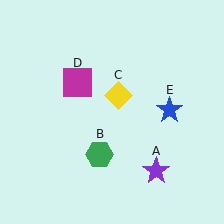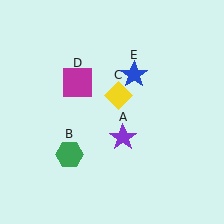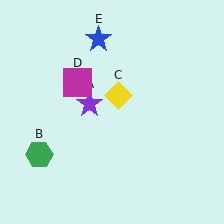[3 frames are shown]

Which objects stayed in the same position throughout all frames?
Yellow diamond (object C) and magenta square (object D) remained stationary.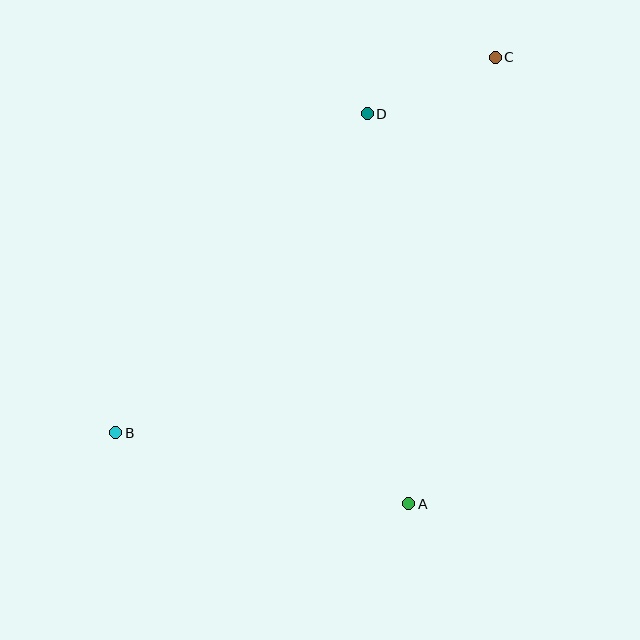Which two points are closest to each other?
Points C and D are closest to each other.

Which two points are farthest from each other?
Points B and C are farthest from each other.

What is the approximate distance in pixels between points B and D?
The distance between B and D is approximately 406 pixels.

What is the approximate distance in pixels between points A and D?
The distance between A and D is approximately 392 pixels.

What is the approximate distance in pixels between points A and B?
The distance between A and B is approximately 301 pixels.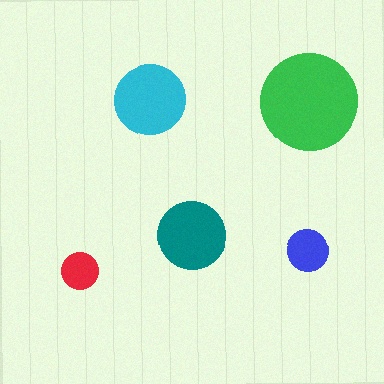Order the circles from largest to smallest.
the green one, the cyan one, the teal one, the blue one, the red one.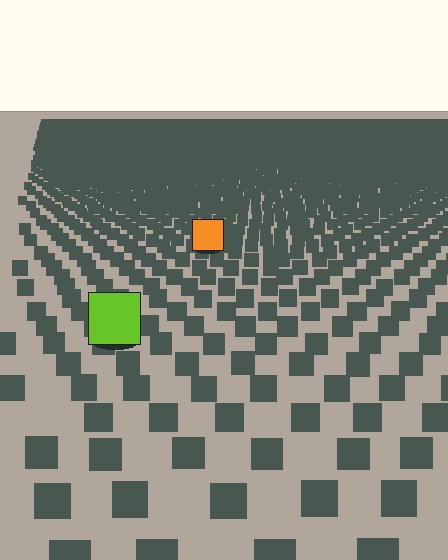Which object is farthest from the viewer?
The orange square is farthest from the viewer. It appears smaller and the ground texture around it is denser.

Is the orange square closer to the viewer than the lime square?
No. The lime square is closer — you can tell from the texture gradient: the ground texture is coarser near it.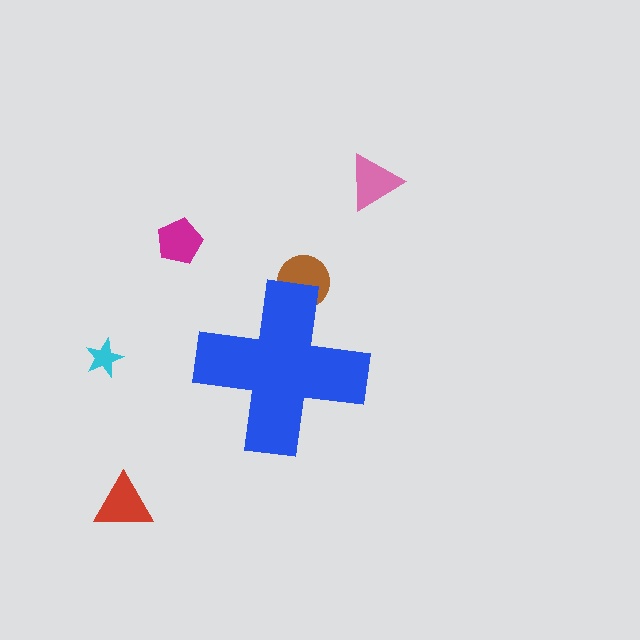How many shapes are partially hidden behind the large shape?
1 shape is partially hidden.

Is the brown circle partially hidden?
Yes, the brown circle is partially hidden behind the blue cross.